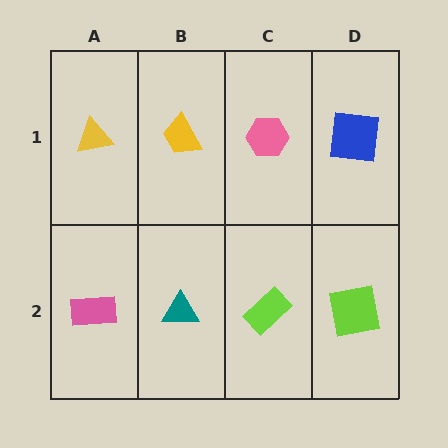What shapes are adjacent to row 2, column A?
A yellow triangle (row 1, column A), a teal triangle (row 2, column B).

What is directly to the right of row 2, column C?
A lime square.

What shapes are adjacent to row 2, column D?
A blue square (row 1, column D), a lime rectangle (row 2, column C).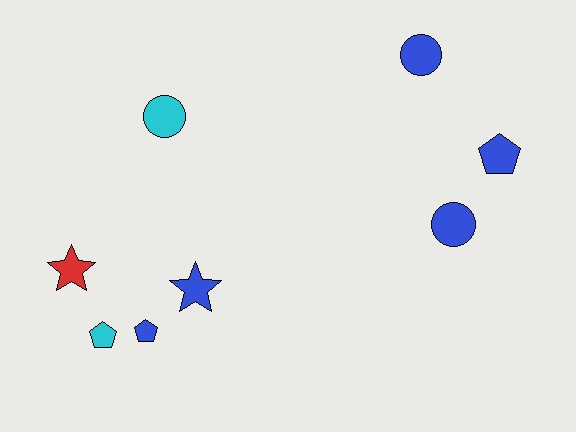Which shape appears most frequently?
Circle, with 3 objects.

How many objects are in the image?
There are 8 objects.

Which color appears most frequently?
Blue, with 5 objects.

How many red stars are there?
There is 1 red star.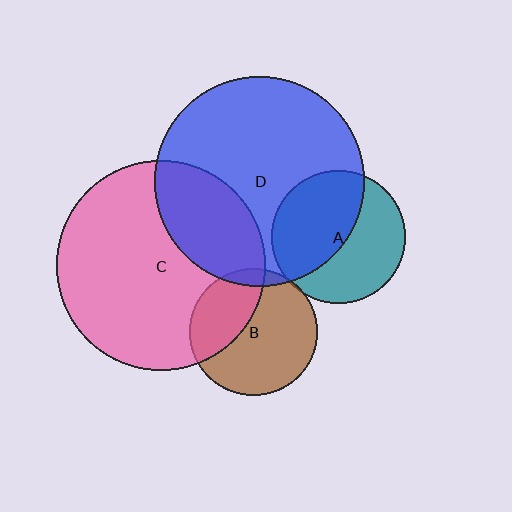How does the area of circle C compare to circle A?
Approximately 2.5 times.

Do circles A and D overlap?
Yes.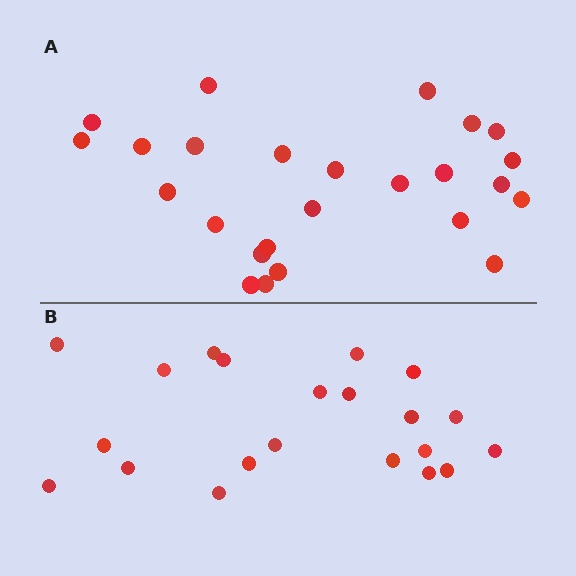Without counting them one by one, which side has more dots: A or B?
Region A (the top region) has more dots.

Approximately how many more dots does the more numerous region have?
Region A has about 4 more dots than region B.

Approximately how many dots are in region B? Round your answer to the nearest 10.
About 20 dots. (The exact count is 21, which rounds to 20.)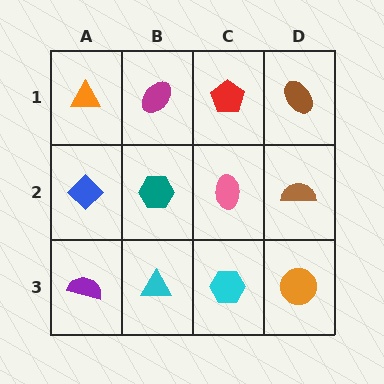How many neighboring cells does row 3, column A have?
2.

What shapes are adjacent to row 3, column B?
A teal hexagon (row 2, column B), a purple semicircle (row 3, column A), a cyan hexagon (row 3, column C).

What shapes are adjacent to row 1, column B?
A teal hexagon (row 2, column B), an orange triangle (row 1, column A), a red pentagon (row 1, column C).